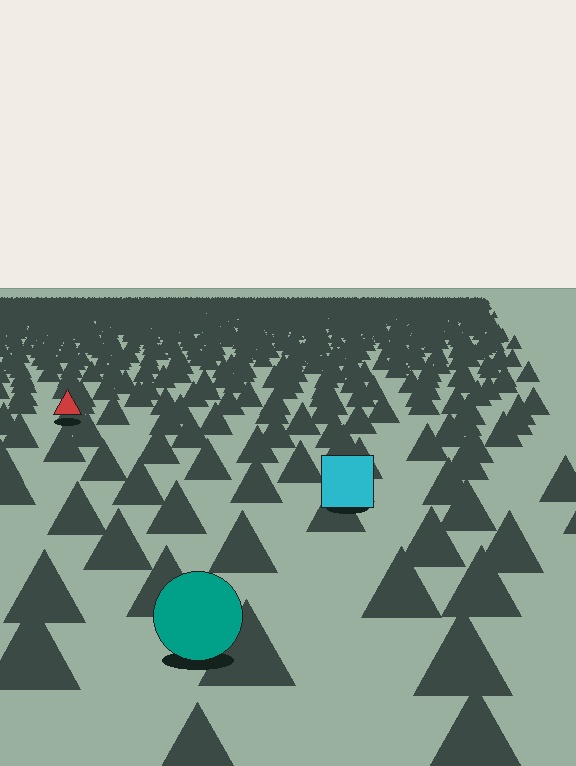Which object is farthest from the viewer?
The red triangle is farthest from the viewer. It appears smaller and the ground texture around it is denser.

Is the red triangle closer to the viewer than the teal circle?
No. The teal circle is closer — you can tell from the texture gradient: the ground texture is coarser near it.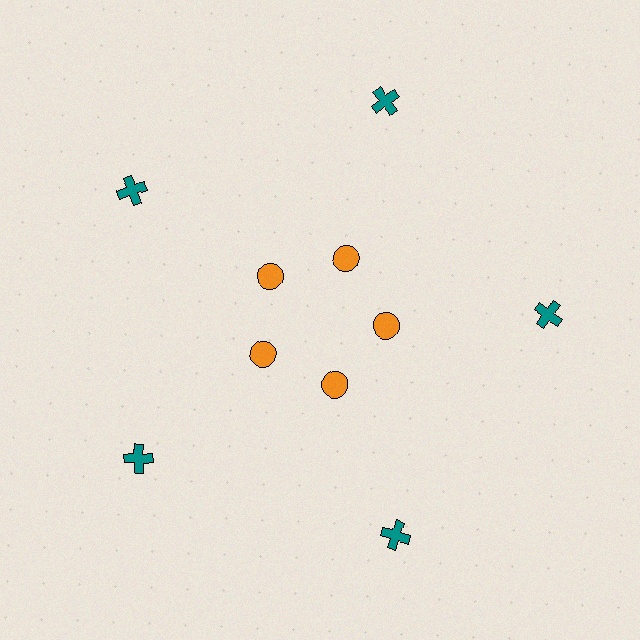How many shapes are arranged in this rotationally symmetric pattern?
There are 10 shapes, arranged in 5 groups of 2.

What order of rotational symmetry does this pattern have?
This pattern has 5-fold rotational symmetry.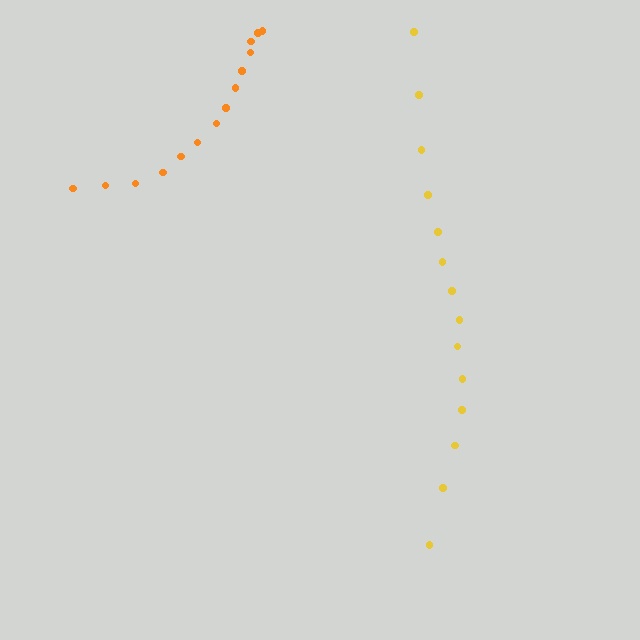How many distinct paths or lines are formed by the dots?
There are 2 distinct paths.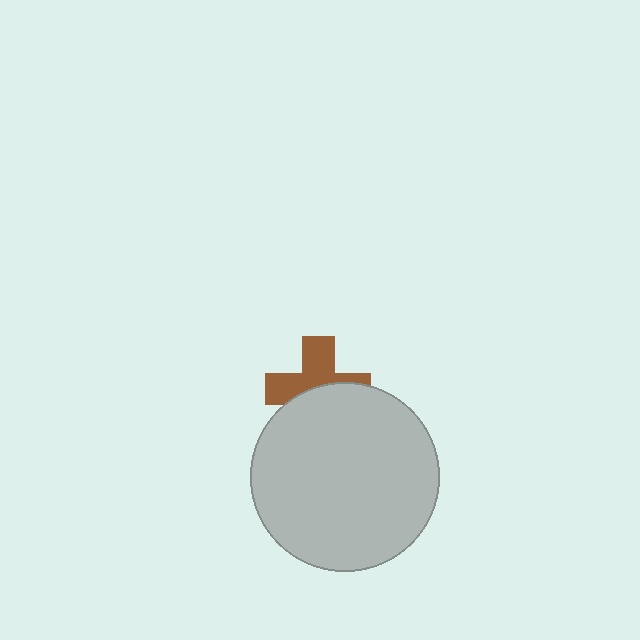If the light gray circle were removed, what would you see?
You would see the complete brown cross.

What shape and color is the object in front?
The object in front is a light gray circle.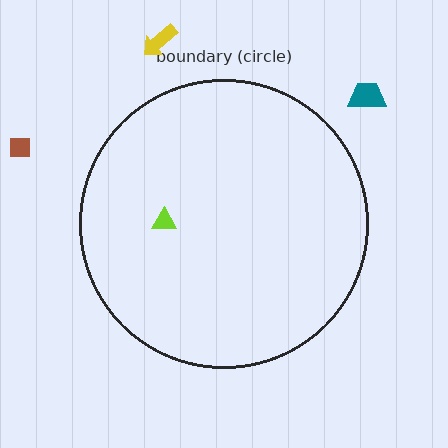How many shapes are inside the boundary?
1 inside, 3 outside.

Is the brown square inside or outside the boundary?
Outside.